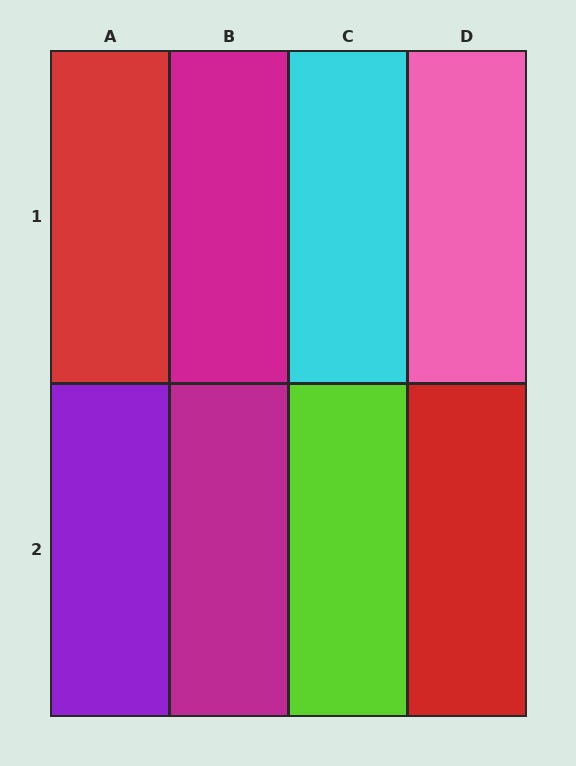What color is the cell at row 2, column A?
Purple.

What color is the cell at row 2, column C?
Lime.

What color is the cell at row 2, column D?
Red.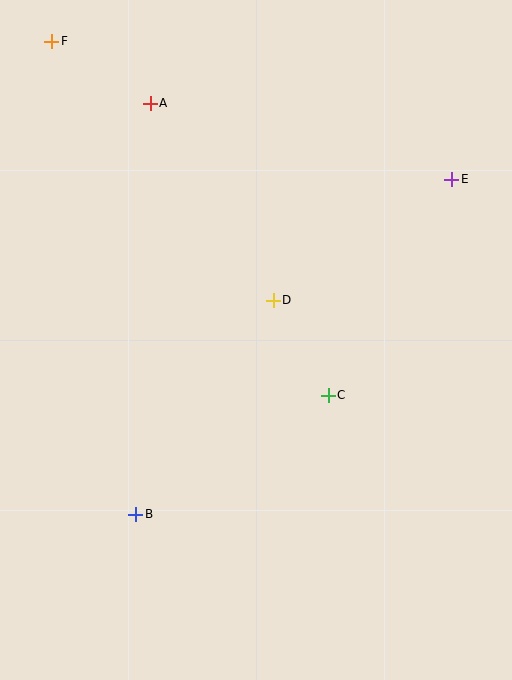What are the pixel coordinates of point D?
Point D is at (273, 300).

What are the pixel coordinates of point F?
Point F is at (52, 41).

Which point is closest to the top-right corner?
Point E is closest to the top-right corner.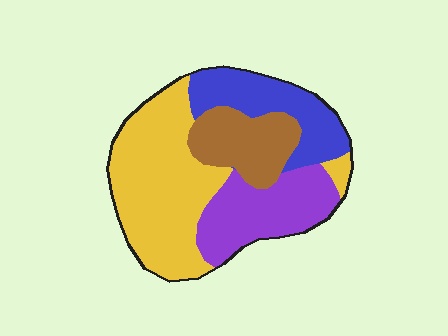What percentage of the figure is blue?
Blue takes up about one fifth (1/5) of the figure.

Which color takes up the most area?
Yellow, at roughly 40%.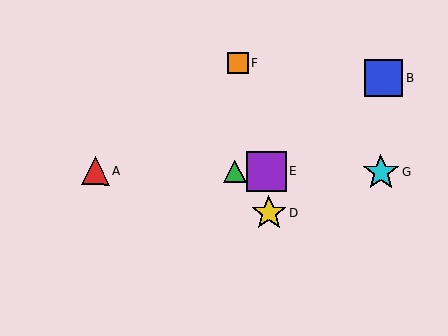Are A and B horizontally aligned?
No, A is at y≈171 and B is at y≈77.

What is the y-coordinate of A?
Object A is at y≈171.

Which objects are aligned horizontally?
Objects A, C, E, G are aligned horizontally.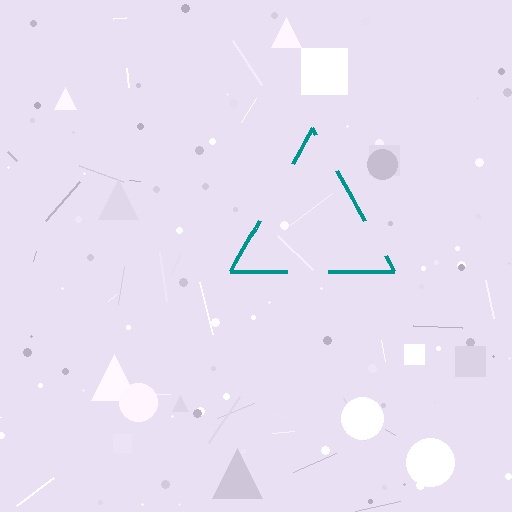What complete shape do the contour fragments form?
The contour fragments form a triangle.